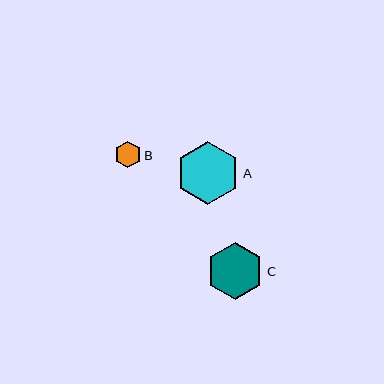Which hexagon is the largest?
Hexagon A is the largest with a size of approximately 63 pixels.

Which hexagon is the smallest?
Hexagon B is the smallest with a size of approximately 27 pixels.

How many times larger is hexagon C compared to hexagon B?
Hexagon C is approximately 2.1 times the size of hexagon B.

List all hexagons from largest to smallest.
From largest to smallest: A, C, B.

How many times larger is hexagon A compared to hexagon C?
Hexagon A is approximately 1.1 times the size of hexagon C.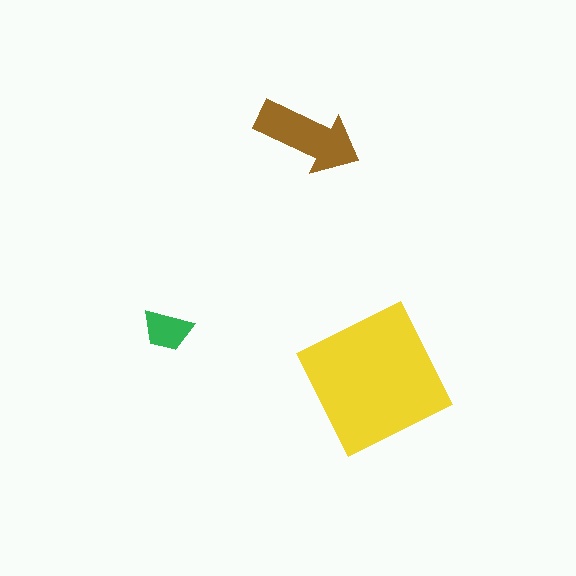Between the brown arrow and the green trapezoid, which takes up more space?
The brown arrow.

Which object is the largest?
The yellow square.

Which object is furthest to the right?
The yellow square is rightmost.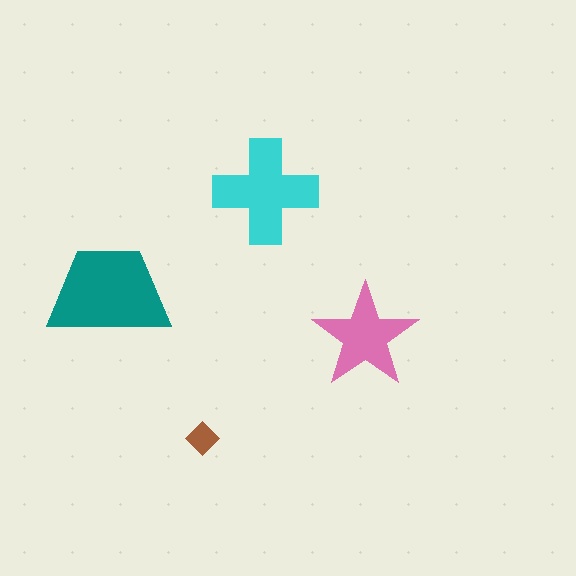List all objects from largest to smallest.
The teal trapezoid, the cyan cross, the pink star, the brown diamond.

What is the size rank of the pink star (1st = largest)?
3rd.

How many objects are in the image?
There are 4 objects in the image.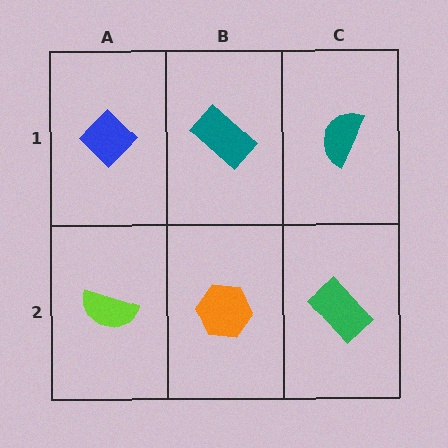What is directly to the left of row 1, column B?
A blue diamond.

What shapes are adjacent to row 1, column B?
An orange hexagon (row 2, column B), a blue diamond (row 1, column A), a teal semicircle (row 1, column C).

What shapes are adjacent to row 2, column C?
A teal semicircle (row 1, column C), an orange hexagon (row 2, column B).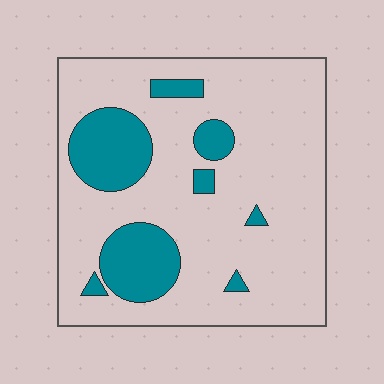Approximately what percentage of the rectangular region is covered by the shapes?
Approximately 20%.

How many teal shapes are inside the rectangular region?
8.